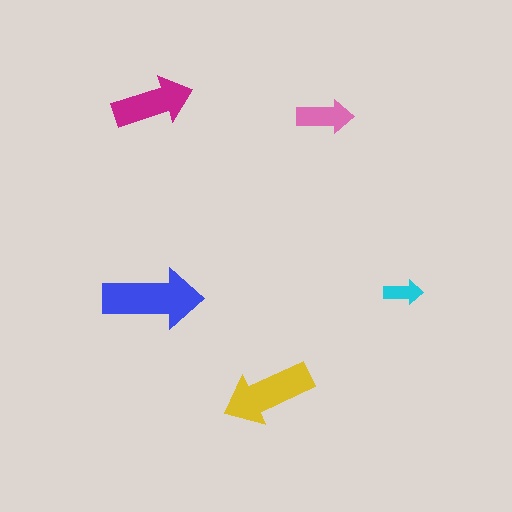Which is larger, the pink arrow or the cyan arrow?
The pink one.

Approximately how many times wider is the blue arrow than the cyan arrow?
About 2.5 times wider.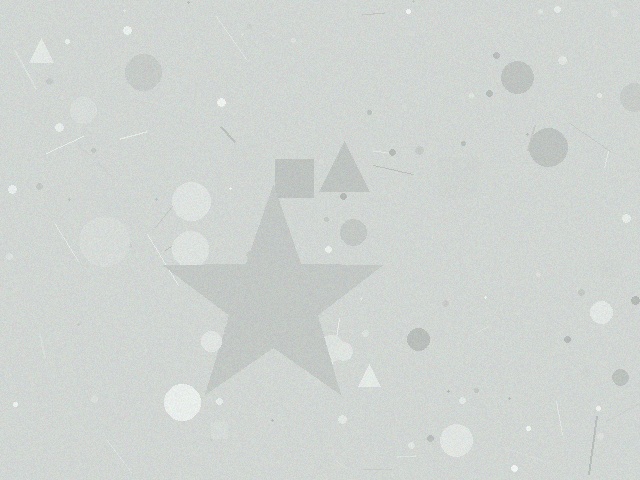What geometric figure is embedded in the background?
A star is embedded in the background.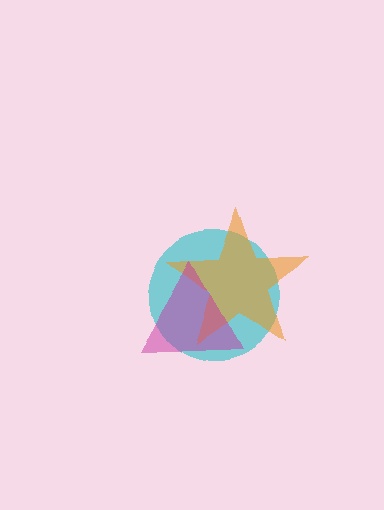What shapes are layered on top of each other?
The layered shapes are: a cyan circle, an orange star, a magenta triangle.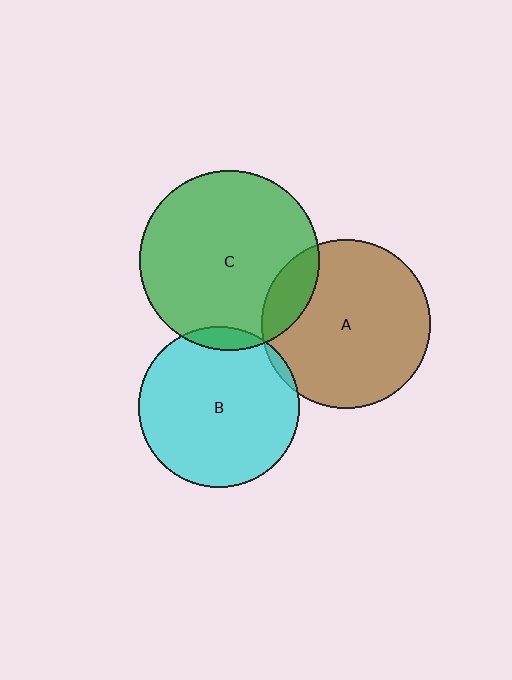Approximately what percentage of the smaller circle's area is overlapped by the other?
Approximately 15%.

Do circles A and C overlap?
Yes.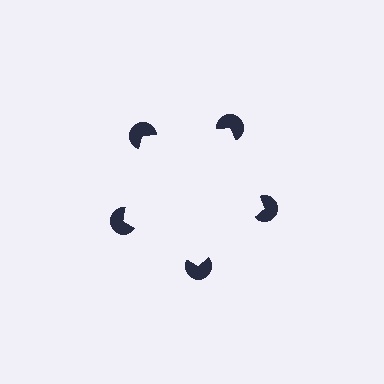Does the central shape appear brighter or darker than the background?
It typically appears slightly brighter than the background, even though no actual brightness change is drawn.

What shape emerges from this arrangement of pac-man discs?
An illusory pentagon — its edges are inferred from the aligned wedge cuts in the pac-man discs, not physically drawn.